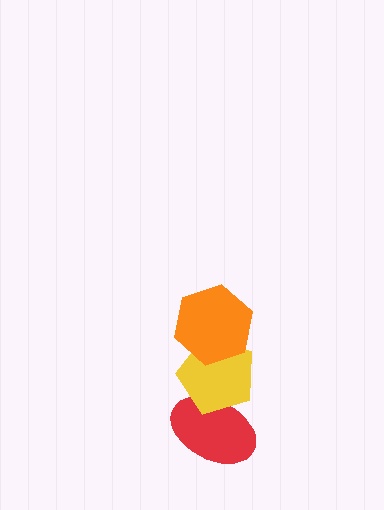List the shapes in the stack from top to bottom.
From top to bottom: the orange hexagon, the yellow pentagon, the red ellipse.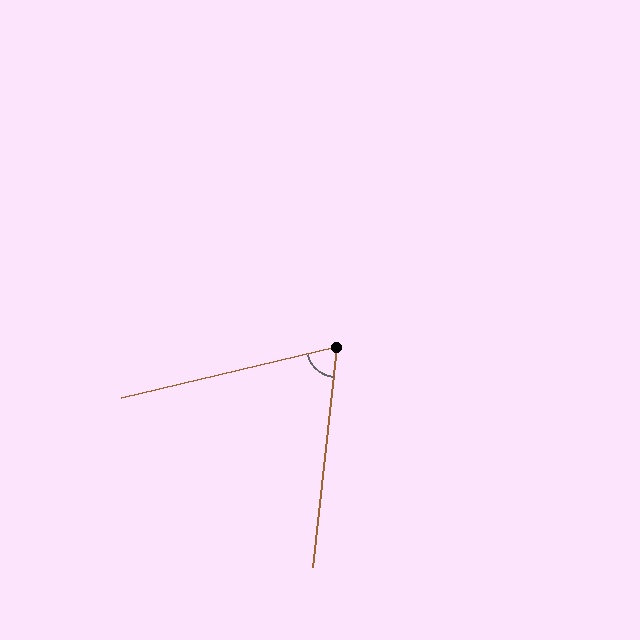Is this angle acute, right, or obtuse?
It is acute.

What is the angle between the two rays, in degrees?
Approximately 70 degrees.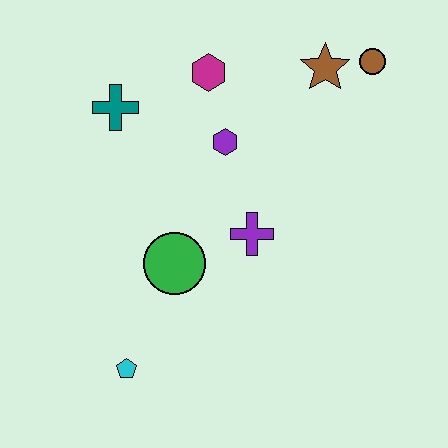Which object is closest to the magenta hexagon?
The purple hexagon is closest to the magenta hexagon.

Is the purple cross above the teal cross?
No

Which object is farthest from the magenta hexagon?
The cyan pentagon is farthest from the magenta hexagon.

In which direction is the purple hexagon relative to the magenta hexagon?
The purple hexagon is below the magenta hexagon.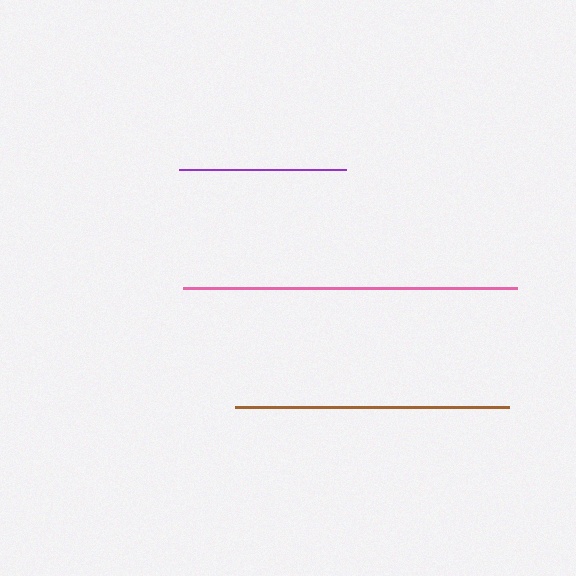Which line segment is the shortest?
The purple line is the shortest at approximately 168 pixels.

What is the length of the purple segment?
The purple segment is approximately 168 pixels long.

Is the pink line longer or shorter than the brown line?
The pink line is longer than the brown line.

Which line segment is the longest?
The pink line is the longest at approximately 334 pixels.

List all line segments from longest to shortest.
From longest to shortest: pink, brown, purple.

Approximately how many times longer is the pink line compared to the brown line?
The pink line is approximately 1.2 times the length of the brown line.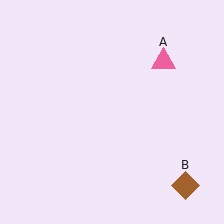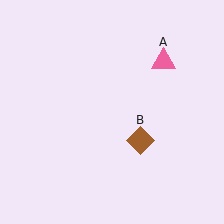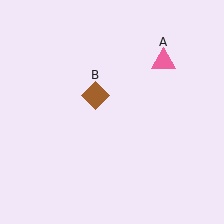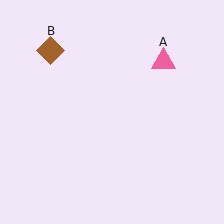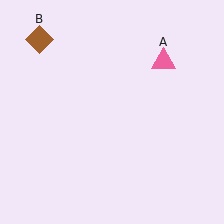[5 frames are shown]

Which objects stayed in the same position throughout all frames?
Pink triangle (object A) remained stationary.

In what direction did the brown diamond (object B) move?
The brown diamond (object B) moved up and to the left.